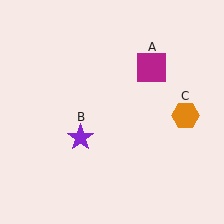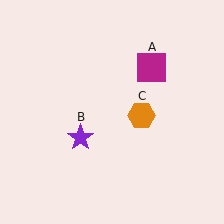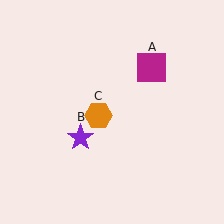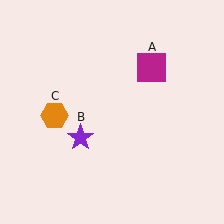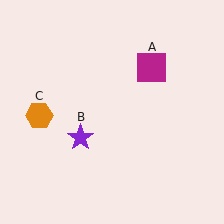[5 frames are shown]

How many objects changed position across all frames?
1 object changed position: orange hexagon (object C).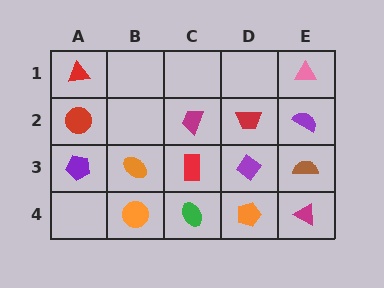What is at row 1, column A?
A red triangle.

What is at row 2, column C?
A magenta trapezoid.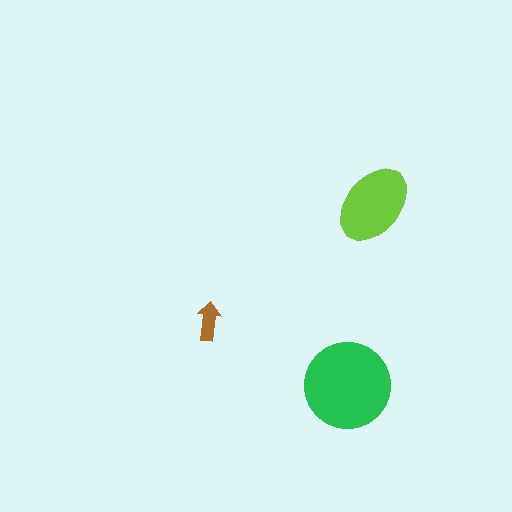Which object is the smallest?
The brown arrow.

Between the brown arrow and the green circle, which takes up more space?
The green circle.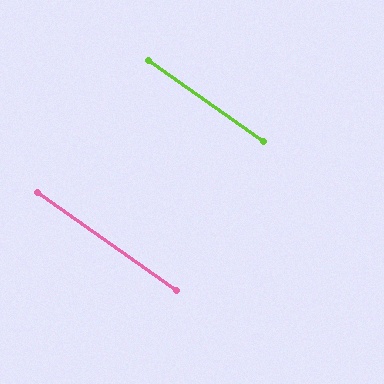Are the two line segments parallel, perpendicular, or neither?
Parallel — their directions differ by only 0.2°.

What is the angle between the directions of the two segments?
Approximately 0 degrees.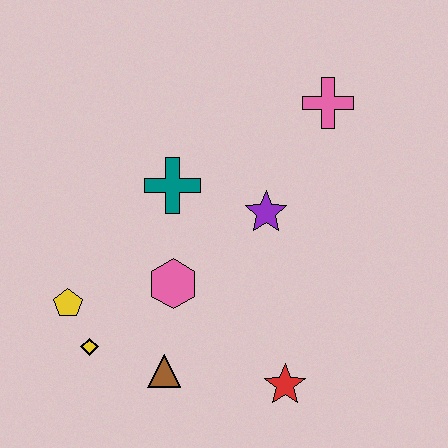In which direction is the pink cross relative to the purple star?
The pink cross is above the purple star.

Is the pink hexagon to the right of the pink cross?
No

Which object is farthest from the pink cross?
The yellow diamond is farthest from the pink cross.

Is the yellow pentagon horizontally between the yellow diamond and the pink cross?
No